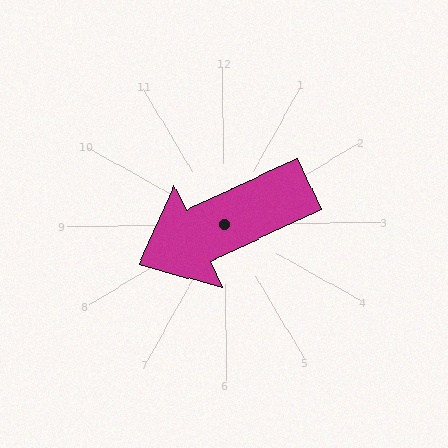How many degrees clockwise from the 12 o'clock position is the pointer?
Approximately 246 degrees.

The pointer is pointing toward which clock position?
Roughly 8 o'clock.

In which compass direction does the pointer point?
Southwest.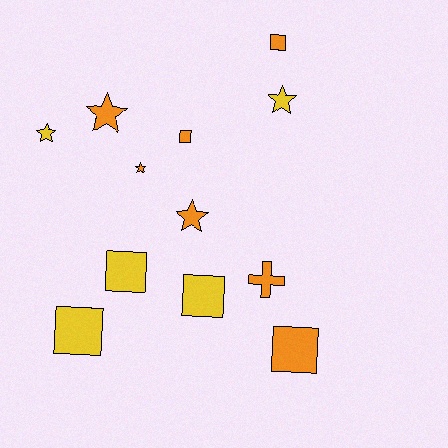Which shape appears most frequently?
Square, with 6 objects.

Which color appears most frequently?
Orange, with 7 objects.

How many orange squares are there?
There are 3 orange squares.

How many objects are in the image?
There are 12 objects.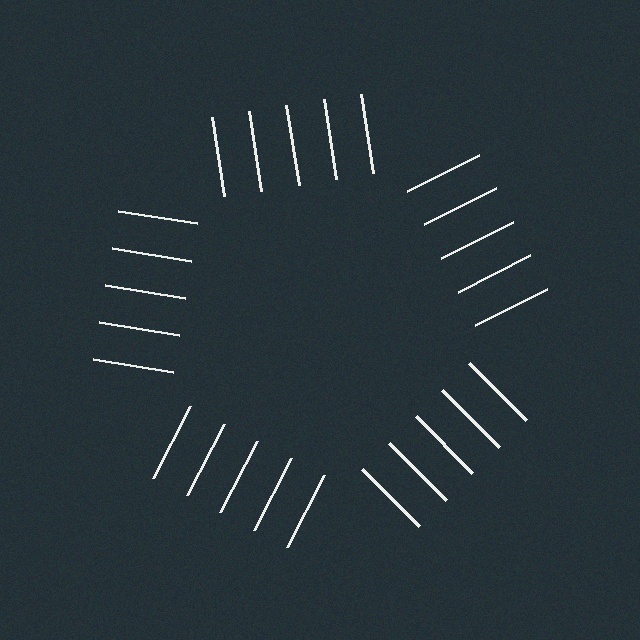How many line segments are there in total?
25 — 5 along each of the 5 edges.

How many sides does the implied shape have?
5 sides — the line-ends trace a pentagon.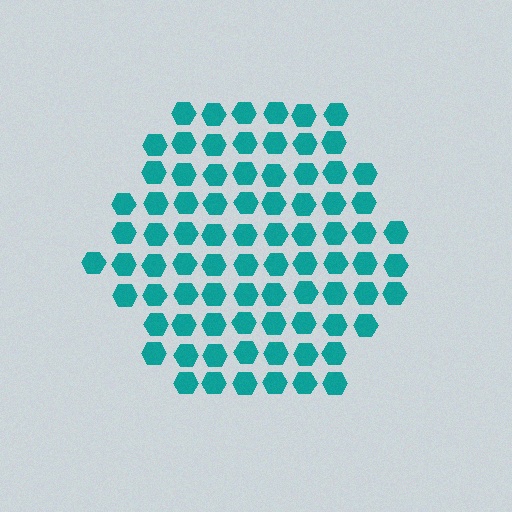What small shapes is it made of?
It is made of small hexagons.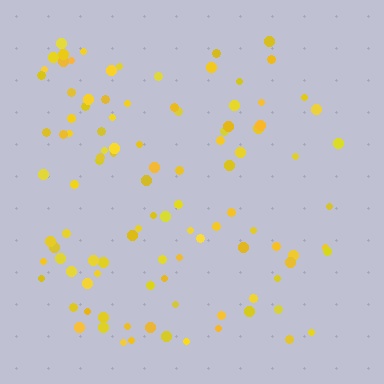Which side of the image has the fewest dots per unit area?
The right.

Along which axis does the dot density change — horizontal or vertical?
Horizontal.